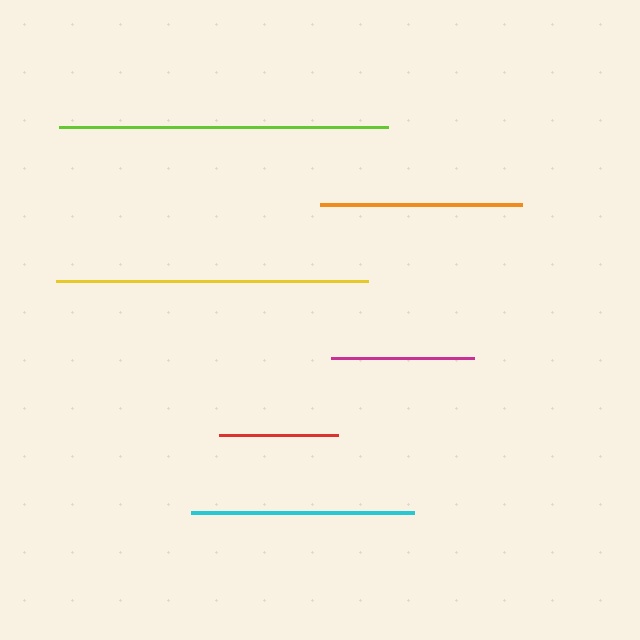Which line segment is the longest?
The lime line is the longest at approximately 329 pixels.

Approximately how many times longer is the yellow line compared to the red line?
The yellow line is approximately 2.6 times the length of the red line.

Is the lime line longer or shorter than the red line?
The lime line is longer than the red line.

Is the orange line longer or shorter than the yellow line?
The yellow line is longer than the orange line.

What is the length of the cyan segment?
The cyan segment is approximately 224 pixels long.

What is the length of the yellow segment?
The yellow segment is approximately 312 pixels long.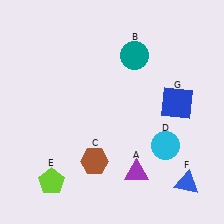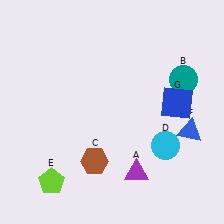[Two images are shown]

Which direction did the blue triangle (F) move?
The blue triangle (F) moved up.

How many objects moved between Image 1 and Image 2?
2 objects moved between the two images.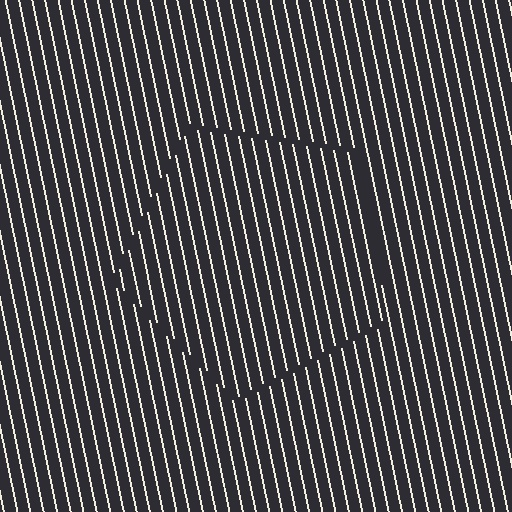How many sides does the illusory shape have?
5 sides — the line-ends trace a pentagon.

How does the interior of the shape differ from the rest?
The interior of the shape contains the same grating, shifted by half a period — the contour is defined by the phase discontinuity where line-ends from the inner and outer gratings abut.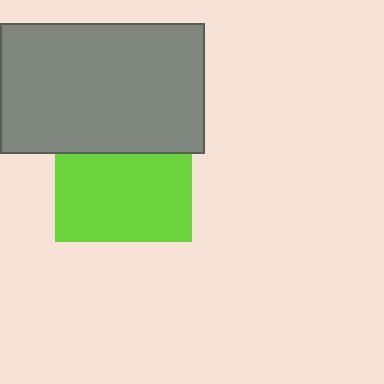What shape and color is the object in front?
The object in front is a gray rectangle.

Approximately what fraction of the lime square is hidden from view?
Roughly 35% of the lime square is hidden behind the gray rectangle.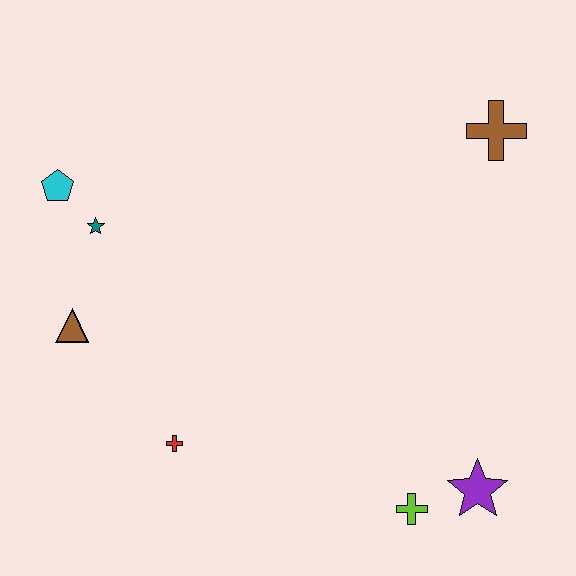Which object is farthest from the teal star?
The purple star is farthest from the teal star.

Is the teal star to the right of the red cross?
No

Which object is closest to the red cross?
The brown triangle is closest to the red cross.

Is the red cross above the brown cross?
No